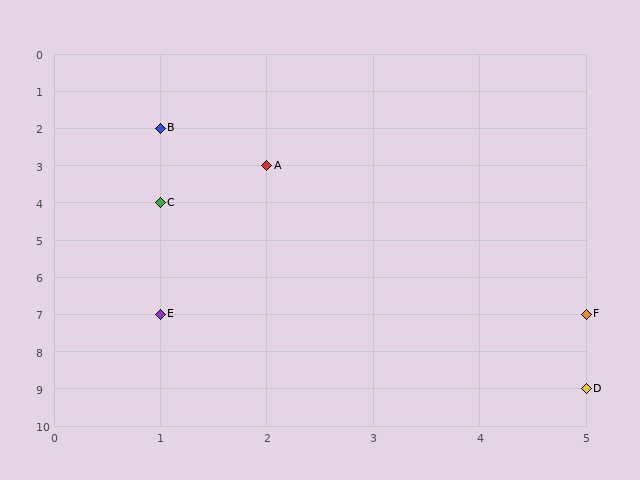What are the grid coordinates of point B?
Point B is at grid coordinates (1, 2).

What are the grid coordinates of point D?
Point D is at grid coordinates (5, 9).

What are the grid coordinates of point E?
Point E is at grid coordinates (1, 7).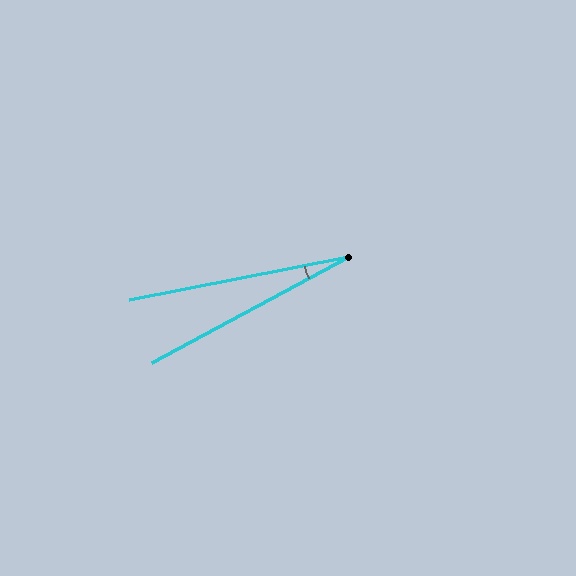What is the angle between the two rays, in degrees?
Approximately 17 degrees.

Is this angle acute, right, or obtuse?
It is acute.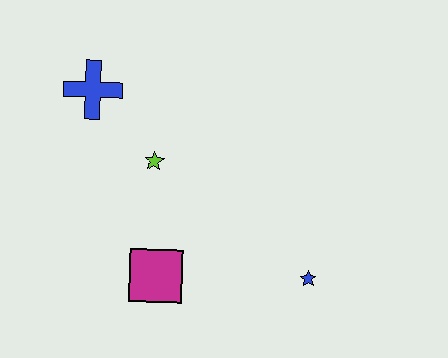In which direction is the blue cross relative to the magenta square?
The blue cross is above the magenta square.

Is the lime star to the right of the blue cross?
Yes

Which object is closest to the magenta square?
The lime star is closest to the magenta square.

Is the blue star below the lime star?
Yes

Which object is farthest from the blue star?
The blue cross is farthest from the blue star.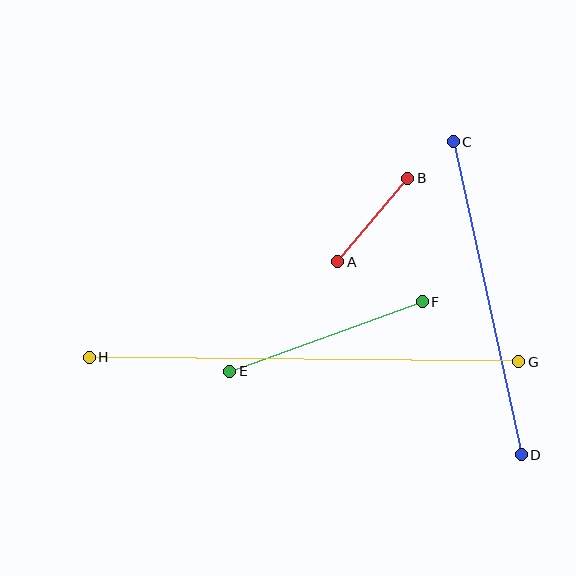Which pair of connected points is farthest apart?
Points G and H are farthest apart.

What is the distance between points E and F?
The distance is approximately 204 pixels.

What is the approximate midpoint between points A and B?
The midpoint is at approximately (373, 220) pixels.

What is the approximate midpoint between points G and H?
The midpoint is at approximately (304, 360) pixels.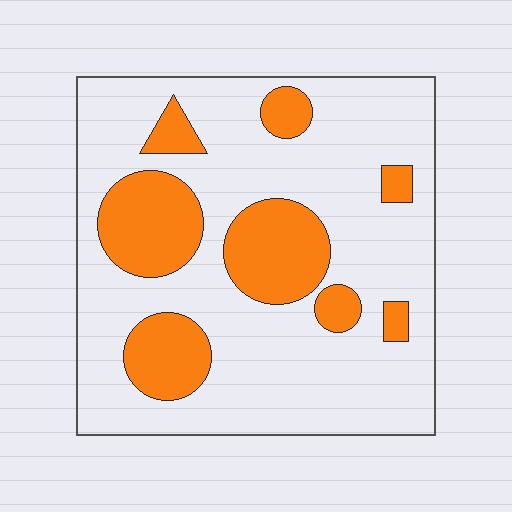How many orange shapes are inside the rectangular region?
8.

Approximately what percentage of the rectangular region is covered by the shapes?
Approximately 25%.